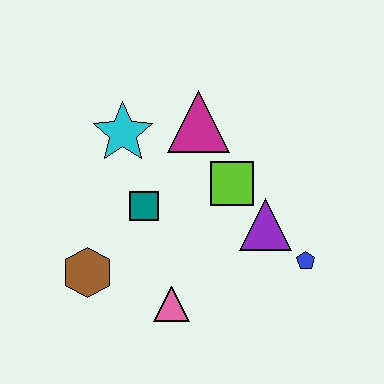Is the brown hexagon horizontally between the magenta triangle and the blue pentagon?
No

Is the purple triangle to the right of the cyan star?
Yes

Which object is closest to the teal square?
The cyan star is closest to the teal square.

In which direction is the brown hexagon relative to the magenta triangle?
The brown hexagon is below the magenta triangle.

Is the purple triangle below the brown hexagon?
No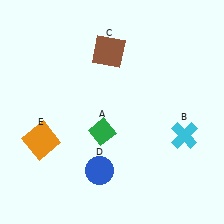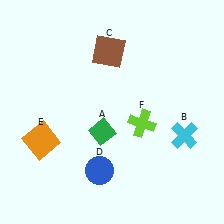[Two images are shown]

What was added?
A lime cross (F) was added in Image 2.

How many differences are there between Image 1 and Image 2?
There is 1 difference between the two images.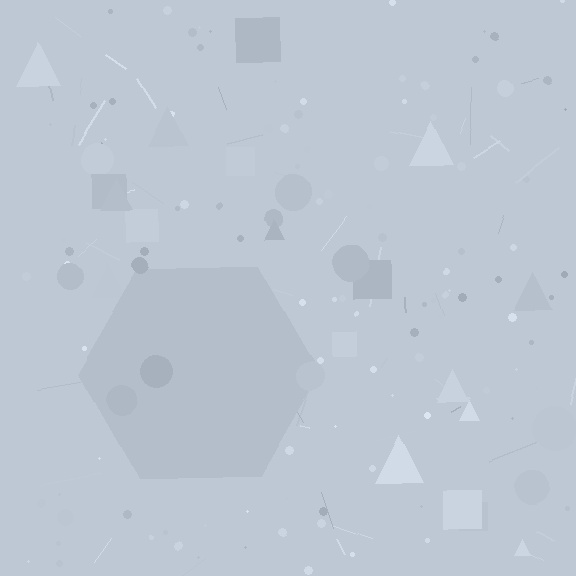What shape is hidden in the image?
A hexagon is hidden in the image.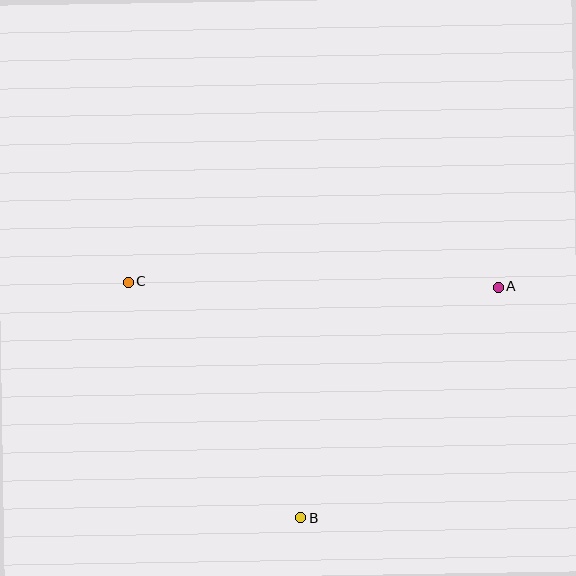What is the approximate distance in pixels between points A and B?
The distance between A and B is approximately 304 pixels.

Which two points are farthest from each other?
Points A and C are farthest from each other.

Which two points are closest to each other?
Points B and C are closest to each other.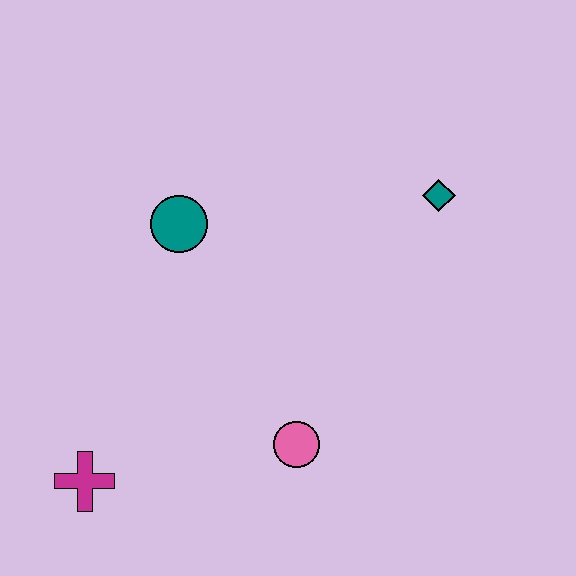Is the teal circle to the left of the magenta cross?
No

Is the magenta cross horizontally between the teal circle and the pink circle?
No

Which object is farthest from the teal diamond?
The magenta cross is farthest from the teal diamond.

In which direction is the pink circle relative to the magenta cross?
The pink circle is to the right of the magenta cross.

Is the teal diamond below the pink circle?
No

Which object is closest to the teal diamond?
The teal circle is closest to the teal diamond.